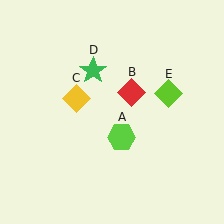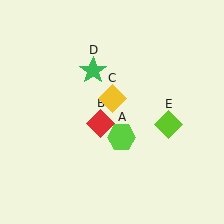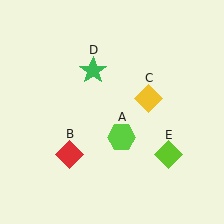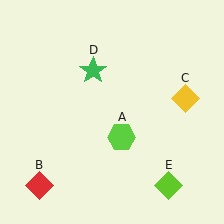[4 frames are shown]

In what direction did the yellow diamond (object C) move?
The yellow diamond (object C) moved right.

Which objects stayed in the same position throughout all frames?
Lime hexagon (object A) and green star (object D) remained stationary.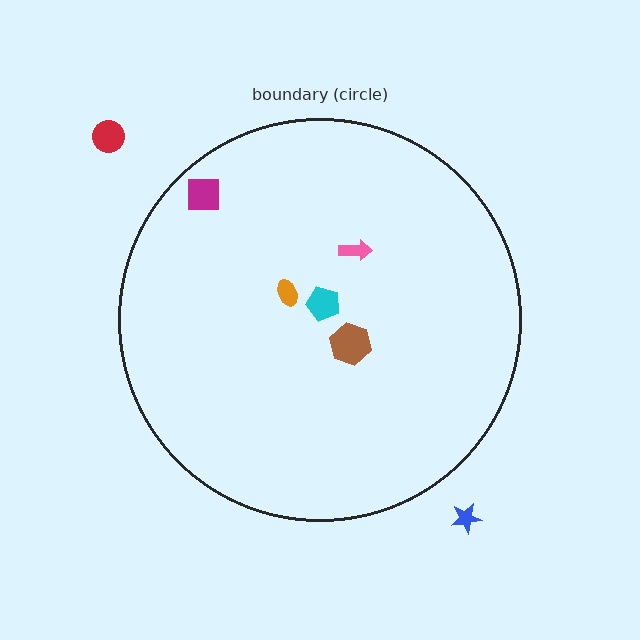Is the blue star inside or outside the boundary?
Outside.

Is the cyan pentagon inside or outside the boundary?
Inside.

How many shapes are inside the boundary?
5 inside, 2 outside.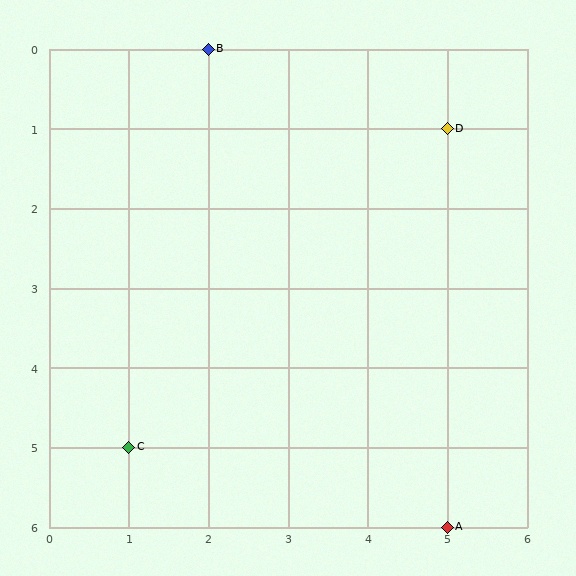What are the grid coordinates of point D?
Point D is at grid coordinates (5, 1).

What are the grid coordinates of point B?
Point B is at grid coordinates (2, 0).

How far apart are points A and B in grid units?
Points A and B are 3 columns and 6 rows apart (about 6.7 grid units diagonally).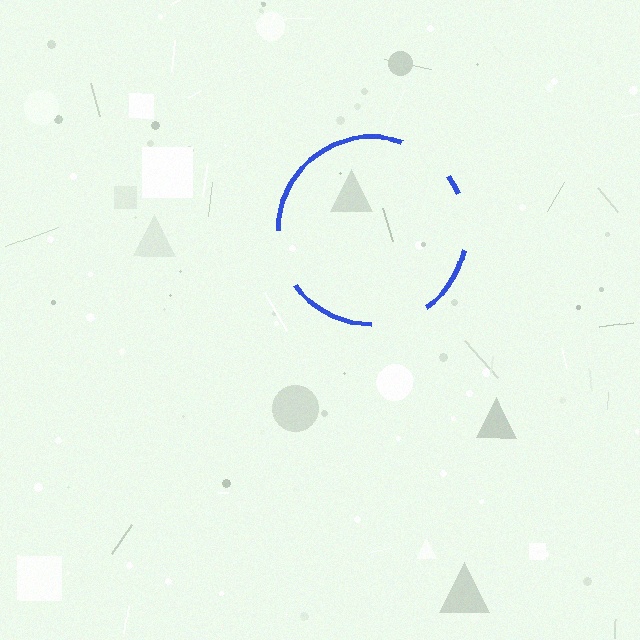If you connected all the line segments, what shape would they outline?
They would outline a circle.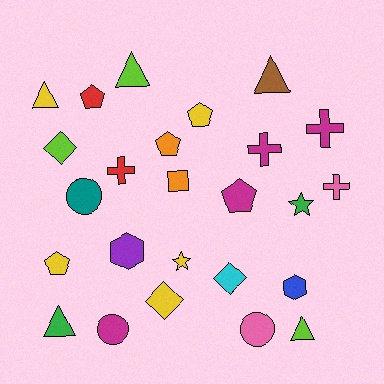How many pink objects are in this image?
There are 2 pink objects.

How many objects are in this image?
There are 25 objects.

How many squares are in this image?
There is 1 square.